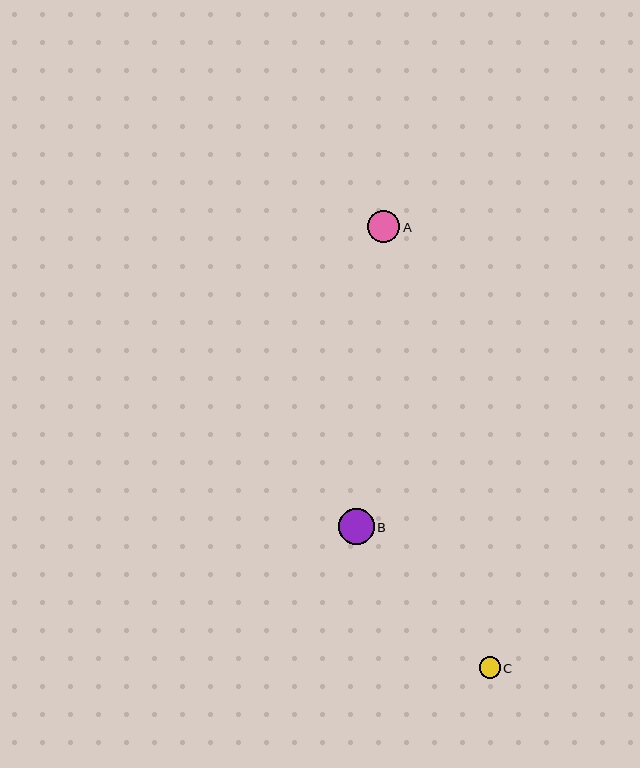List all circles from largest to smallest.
From largest to smallest: B, A, C.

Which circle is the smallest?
Circle C is the smallest with a size of approximately 21 pixels.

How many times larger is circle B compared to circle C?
Circle B is approximately 1.7 times the size of circle C.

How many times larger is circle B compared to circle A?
Circle B is approximately 1.1 times the size of circle A.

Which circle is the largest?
Circle B is the largest with a size of approximately 36 pixels.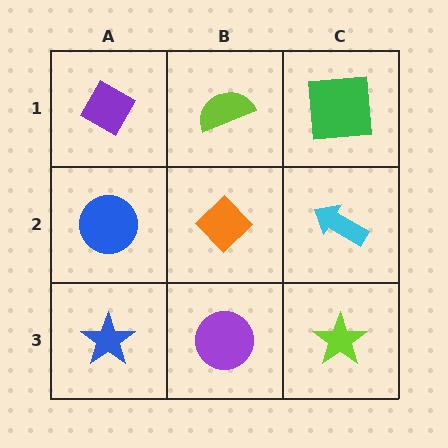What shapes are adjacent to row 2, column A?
A purple diamond (row 1, column A), a blue star (row 3, column A), an orange diamond (row 2, column B).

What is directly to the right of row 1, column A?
A lime semicircle.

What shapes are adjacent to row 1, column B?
An orange diamond (row 2, column B), a purple diamond (row 1, column A), a green square (row 1, column C).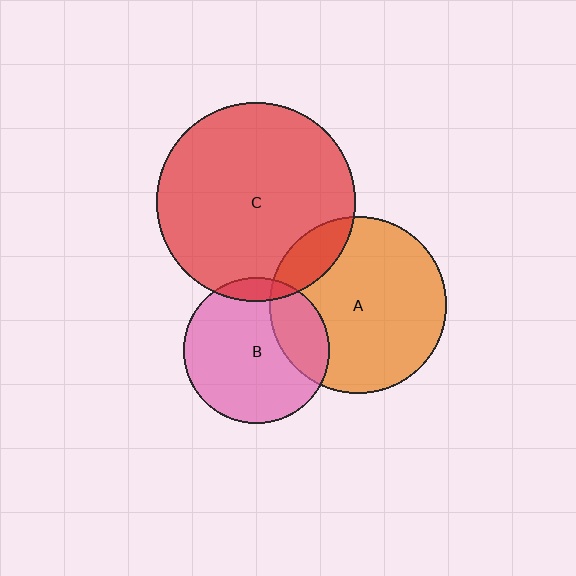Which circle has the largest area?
Circle C (red).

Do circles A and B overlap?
Yes.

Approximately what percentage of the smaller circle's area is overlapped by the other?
Approximately 25%.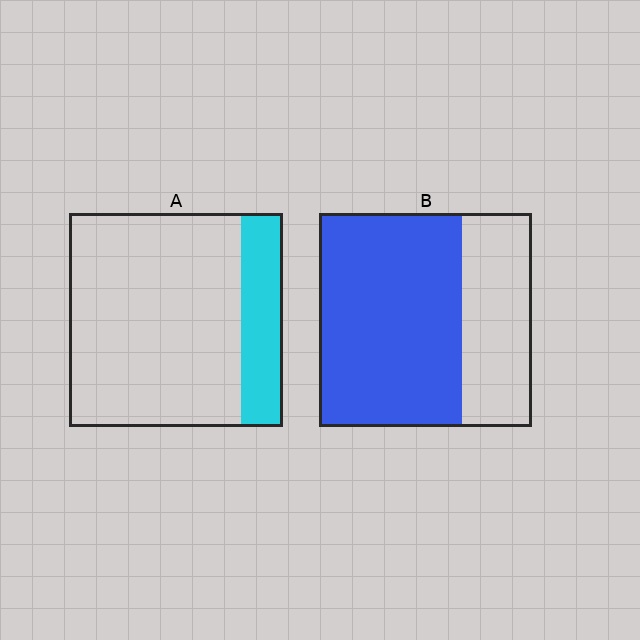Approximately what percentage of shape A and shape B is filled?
A is approximately 20% and B is approximately 65%.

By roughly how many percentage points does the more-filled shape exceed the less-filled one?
By roughly 50 percentage points (B over A).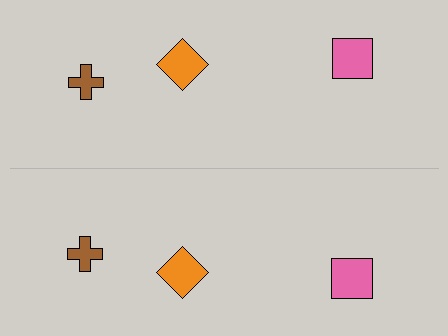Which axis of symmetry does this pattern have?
The pattern has a horizontal axis of symmetry running through the center of the image.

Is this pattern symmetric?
Yes, this pattern has bilateral (reflection) symmetry.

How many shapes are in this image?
There are 6 shapes in this image.